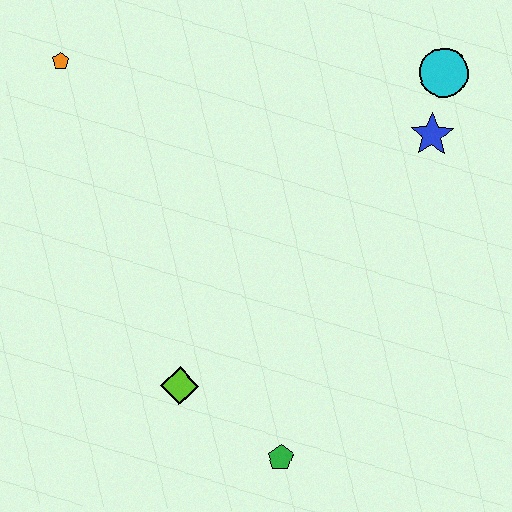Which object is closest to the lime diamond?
The green pentagon is closest to the lime diamond.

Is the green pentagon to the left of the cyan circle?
Yes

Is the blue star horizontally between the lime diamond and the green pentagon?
No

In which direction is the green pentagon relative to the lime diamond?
The green pentagon is to the right of the lime diamond.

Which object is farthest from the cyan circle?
The green pentagon is farthest from the cyan circle.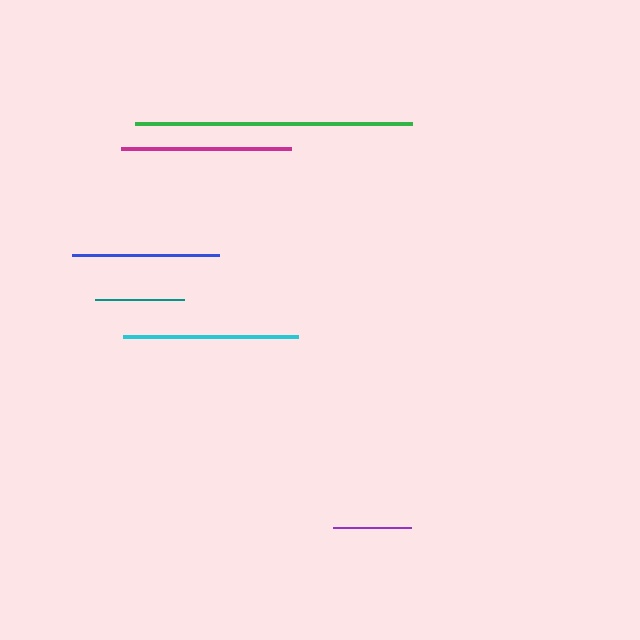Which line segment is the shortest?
The purple line is the shortest at approximately 77 pixels.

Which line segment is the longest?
The green line is the longest at approximately 278 pixels.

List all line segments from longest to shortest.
From longest to shortest: green, cyan, magenta, blue, teal, purple.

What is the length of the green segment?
The green segment is approximately 278 pixels long.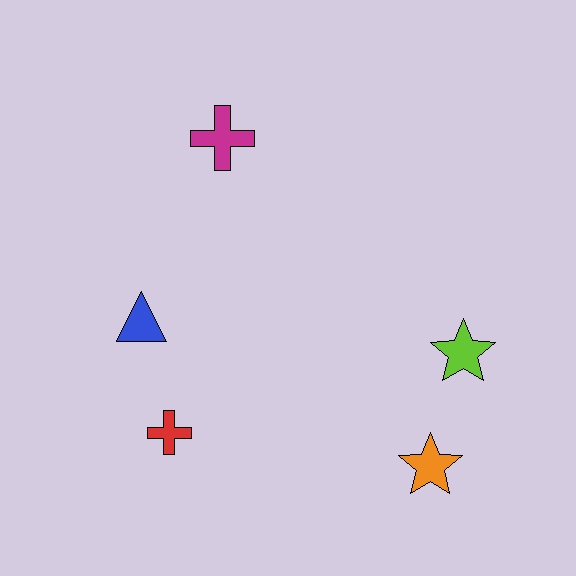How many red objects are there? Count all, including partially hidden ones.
There is 1 red object.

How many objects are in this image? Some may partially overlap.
There are 5 objects.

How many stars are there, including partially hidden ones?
There are 2 stars.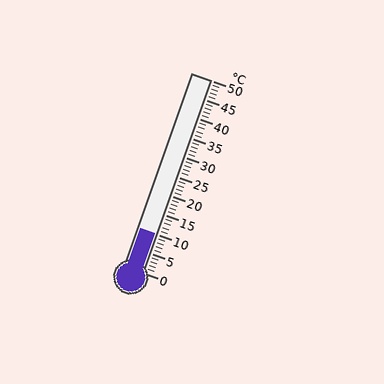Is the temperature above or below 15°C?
The temperature is below 15°C.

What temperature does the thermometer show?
The thermometer shows approximately 10°C.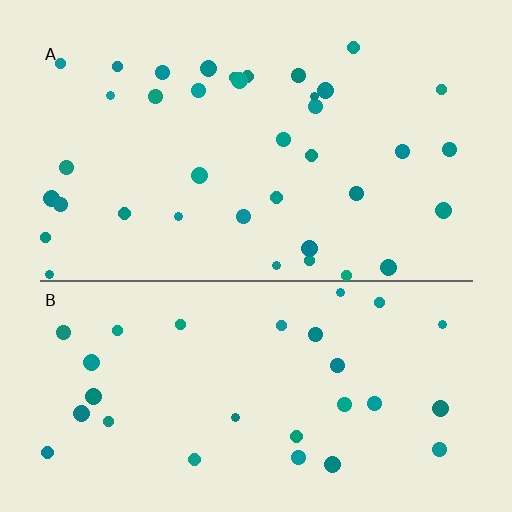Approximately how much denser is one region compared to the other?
Approximately 1.3× — region A over region B.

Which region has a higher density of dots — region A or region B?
A (the top).